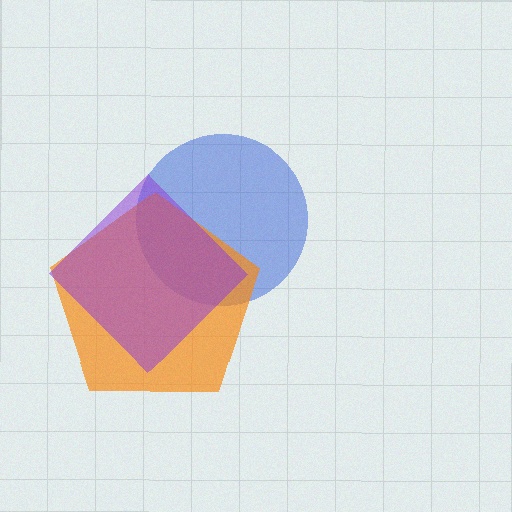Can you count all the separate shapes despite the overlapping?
Yes, there are 3 separate shapes.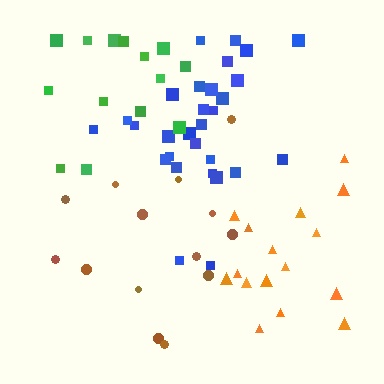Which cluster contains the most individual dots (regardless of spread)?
Blue (30).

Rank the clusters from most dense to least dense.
blue, green, brown, orange.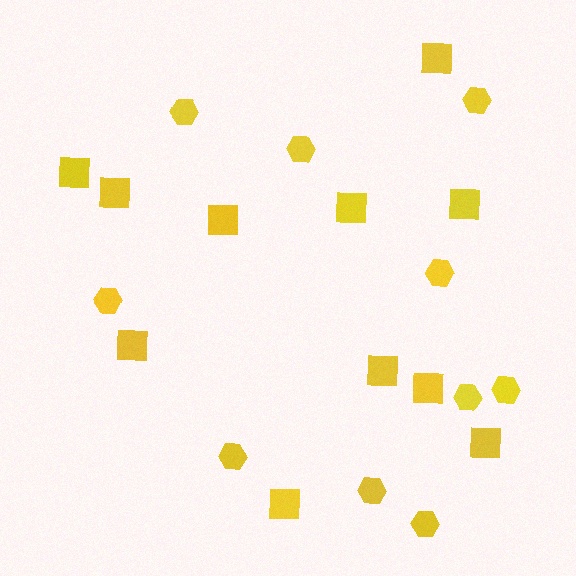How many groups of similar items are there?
There are 2 groups: one group of hexagons (10) and one group of squares (11).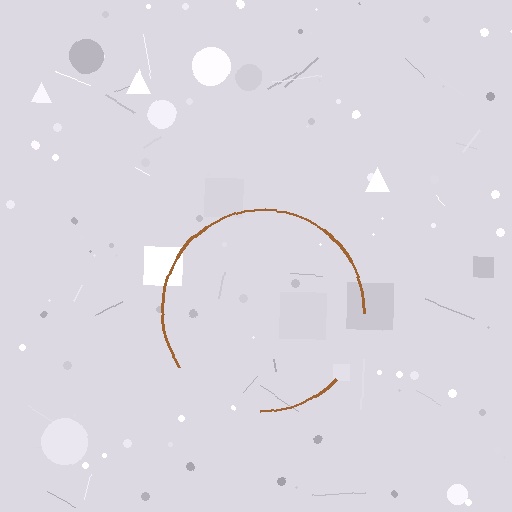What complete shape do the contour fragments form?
The contour fragments form a circle.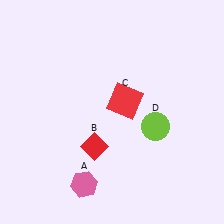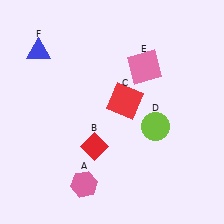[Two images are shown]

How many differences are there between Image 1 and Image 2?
There are 2 differences between the two images.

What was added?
A pink square (E), a blue triangle (F) were added in Image 2.